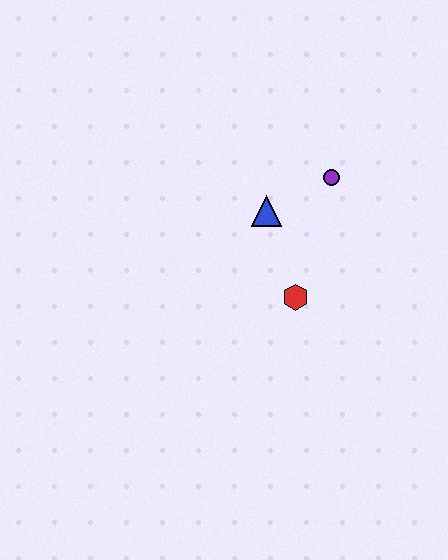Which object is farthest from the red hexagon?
The purple circle is farthest from the red hexagon.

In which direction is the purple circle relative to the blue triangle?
The purple circle is to the right of the blue triangle.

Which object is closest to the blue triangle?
The purple circle is closest to the blue triangle.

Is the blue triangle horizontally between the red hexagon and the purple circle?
No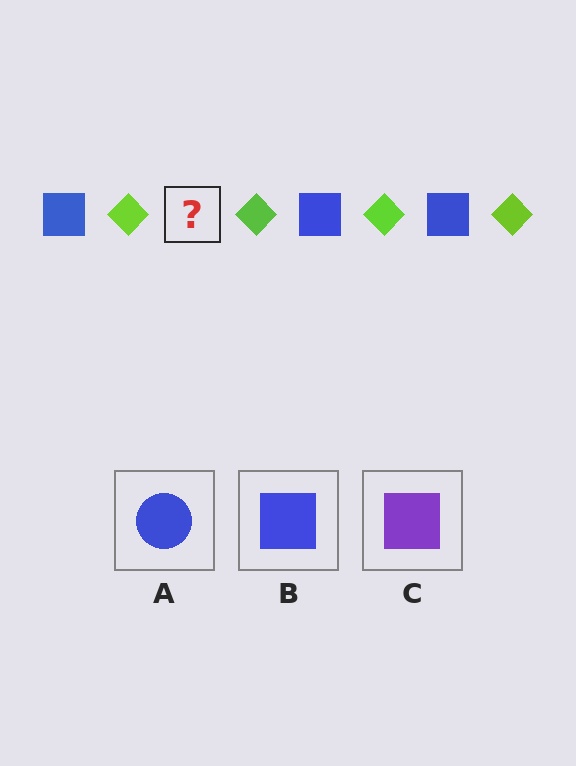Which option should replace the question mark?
Option B.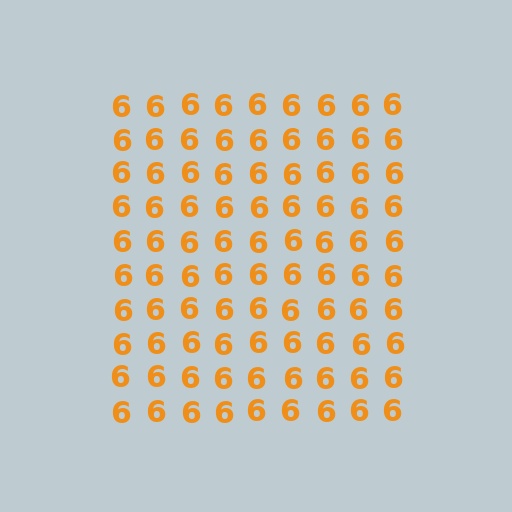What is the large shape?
The large shape is a square.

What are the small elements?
The small elements are digit 6's.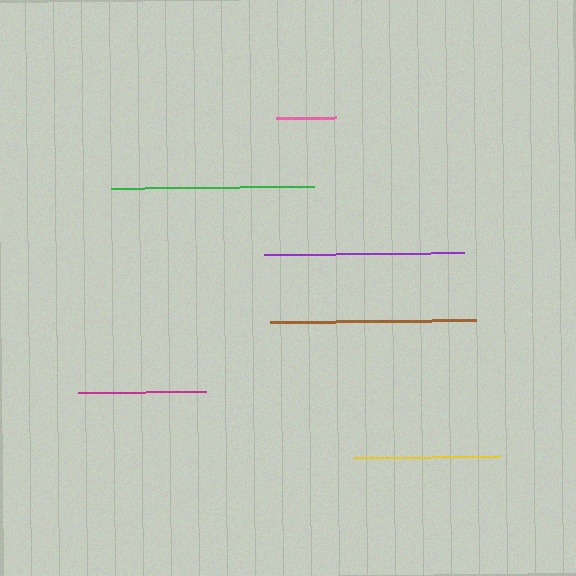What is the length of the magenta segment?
The magenta segment is approximately 128 pixels long.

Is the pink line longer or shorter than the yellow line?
The yellow line is longer than the pink line.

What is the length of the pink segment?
The pink segment is approximately 60 pixels long.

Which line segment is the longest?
The brown line is the longest at approximately 206 pixels.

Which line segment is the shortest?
The pink line is the shortest at approximately 60 pixels.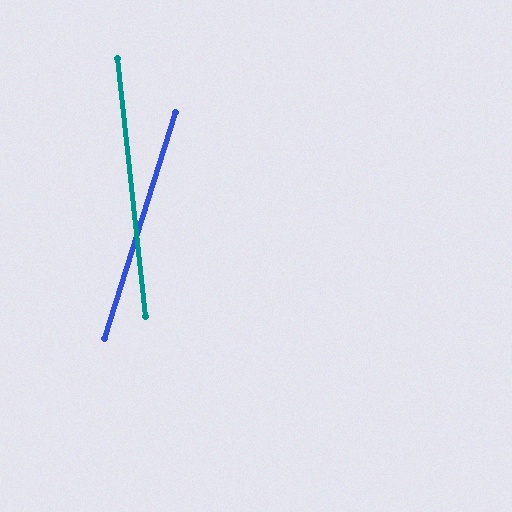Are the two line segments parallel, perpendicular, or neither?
Neither parallel nor perpendicular — they differ by about 24°.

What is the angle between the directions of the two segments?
Approximately 24 degrees.